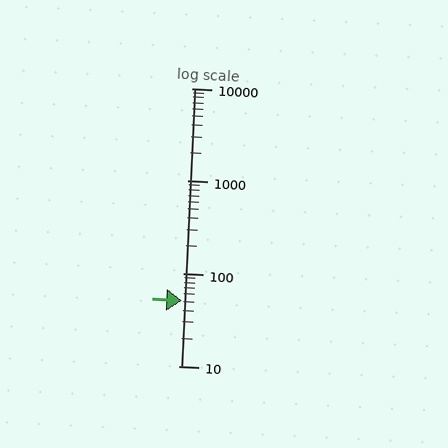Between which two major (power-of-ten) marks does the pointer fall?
The pointer is between 10 and 100.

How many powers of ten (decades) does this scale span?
The scale spans 3 decades, from 10 to 10000.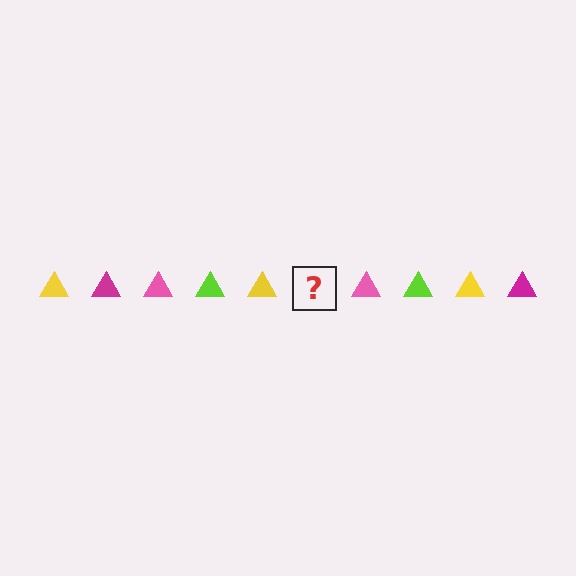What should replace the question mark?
The question mark should be replaced with a magenta triangle.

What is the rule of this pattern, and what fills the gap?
The rule is that the pattern cycles through yellow, magenta, pink, lime triangles. The gap should be filled with a magenta triangle.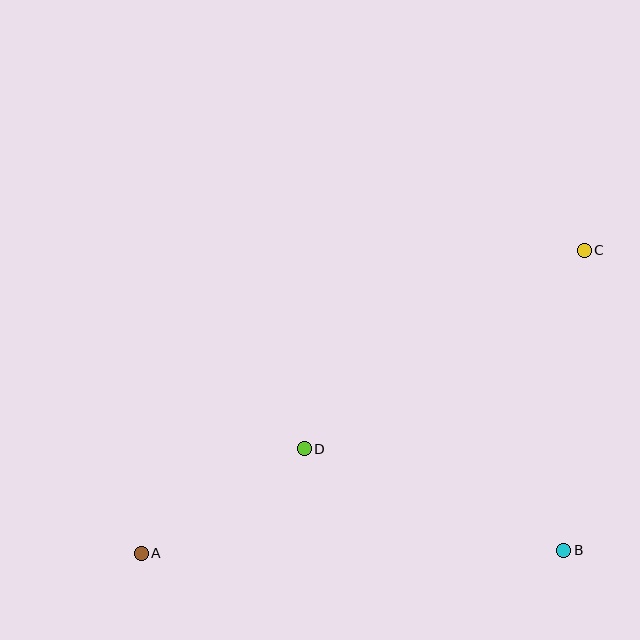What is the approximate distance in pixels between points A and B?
The distance between A and B is approximately 422 pixels.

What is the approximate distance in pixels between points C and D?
The distance between C and D is approximately 343 pixels.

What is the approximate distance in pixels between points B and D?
The distance between B and D is approximately 278 pixels.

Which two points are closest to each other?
Points A and D are closest to each other.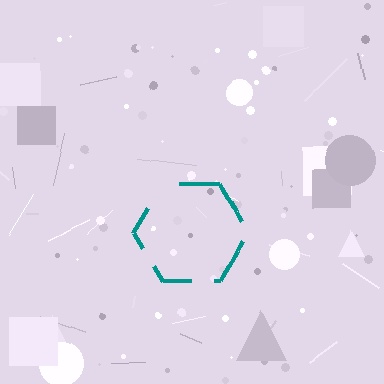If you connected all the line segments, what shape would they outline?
They would outline a hexagon.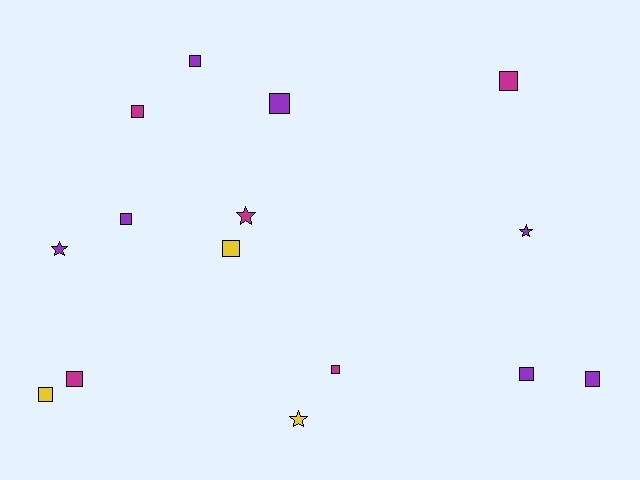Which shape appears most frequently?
Square, with 11 objects.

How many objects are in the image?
There are 15 objects.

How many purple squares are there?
There are 5 purple squares.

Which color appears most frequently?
Purple, with 7 objects.